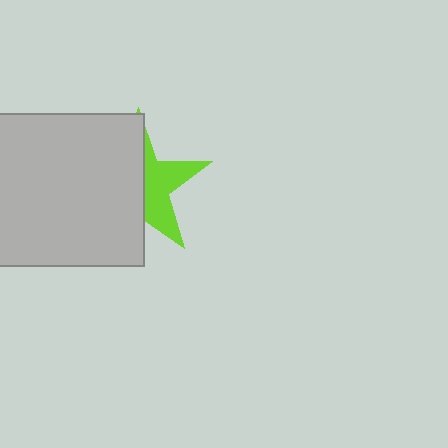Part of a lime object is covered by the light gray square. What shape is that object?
It is a star.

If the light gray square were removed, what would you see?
You would see the complete lime star.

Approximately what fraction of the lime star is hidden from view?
Roughly 59% of the lime star is hidden behind the light gray square.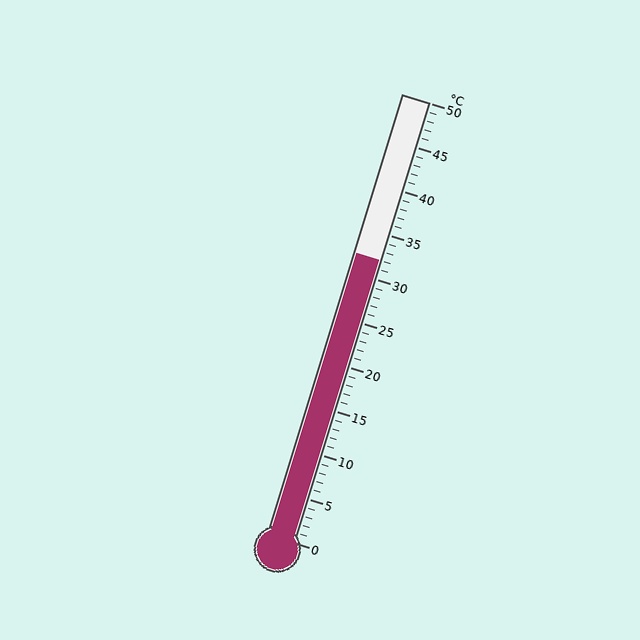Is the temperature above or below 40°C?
The temperature is below 40°C.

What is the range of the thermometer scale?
The thermometer scale ranges from 0°C to 50°C.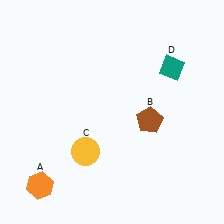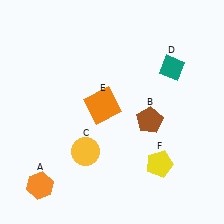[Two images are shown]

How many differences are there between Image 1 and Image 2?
There are 2 differences between the two images.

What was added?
An orange square (E), a yellow pentagon (F) were added in Image 2.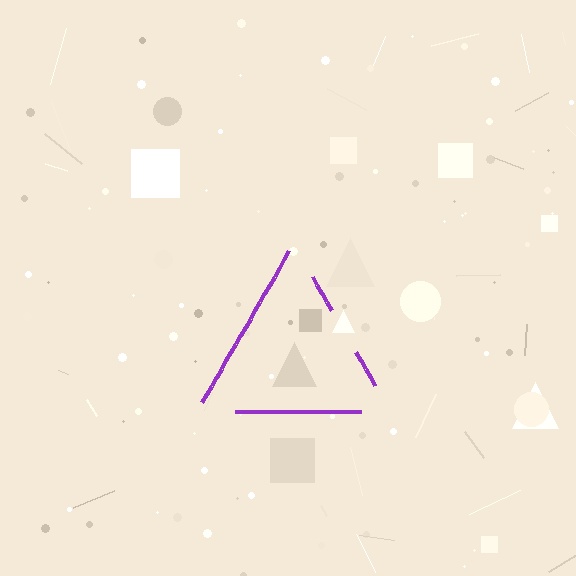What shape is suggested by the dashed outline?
The dashed outline suggests a triangle.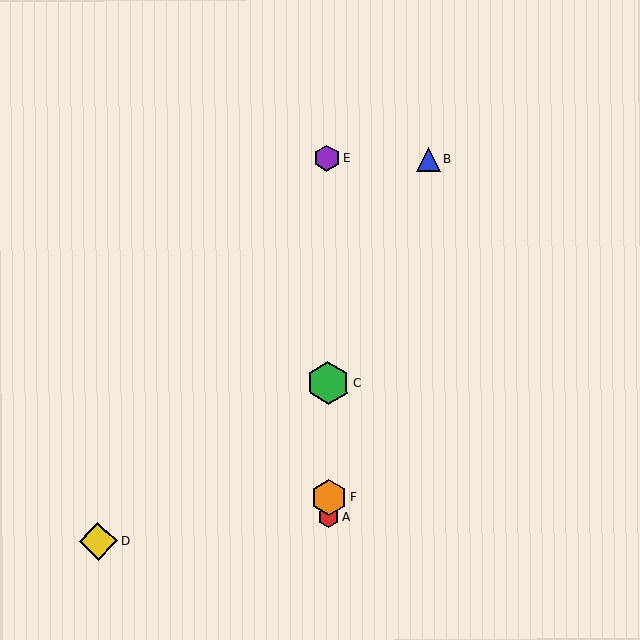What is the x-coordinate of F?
Object F is at x≈329.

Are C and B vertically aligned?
No, C is at x≈328 and B is at x≈428.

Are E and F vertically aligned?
Yes, both are at x≈327.